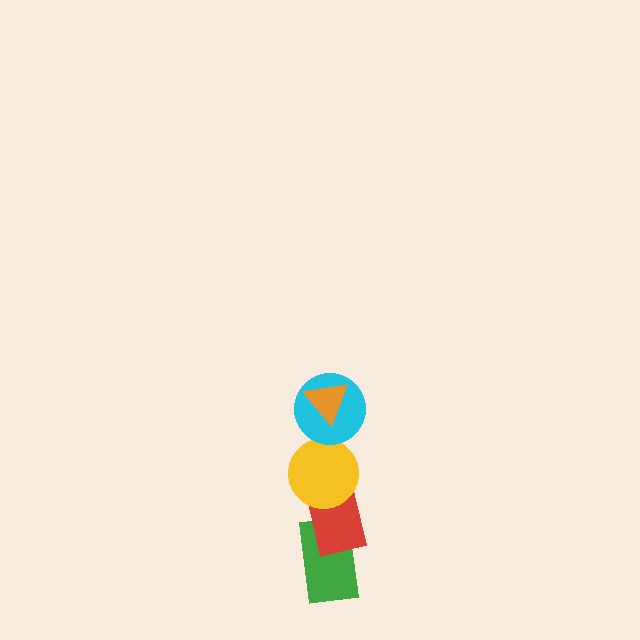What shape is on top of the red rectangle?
The yellow circle is on top of the red rectangle.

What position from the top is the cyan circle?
The cyan circle is 2nd from the top.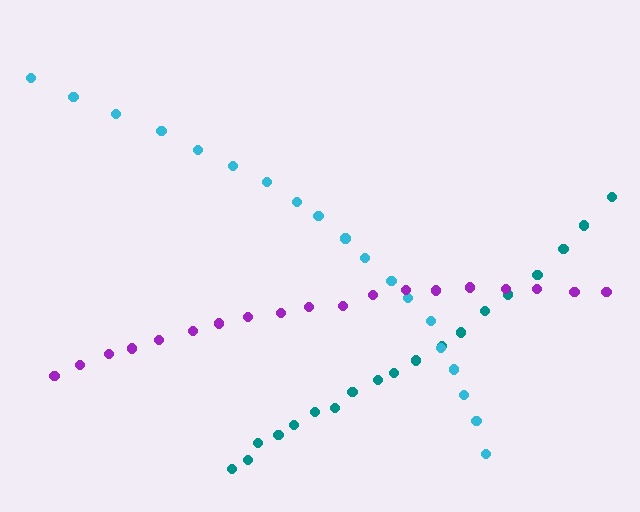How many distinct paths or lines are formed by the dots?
There are 3 distinct paths.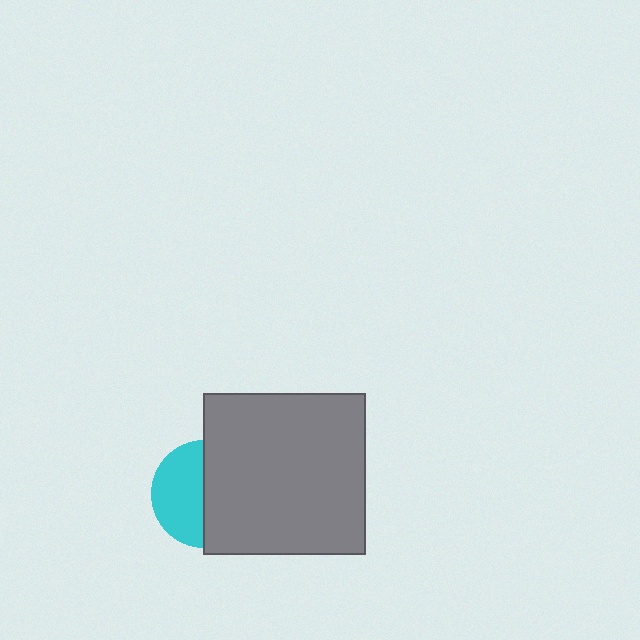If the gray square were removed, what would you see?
You would see the complete cyan circle.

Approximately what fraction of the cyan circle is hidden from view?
Roughly 51% of the cyan circle is hidden behind the gray square.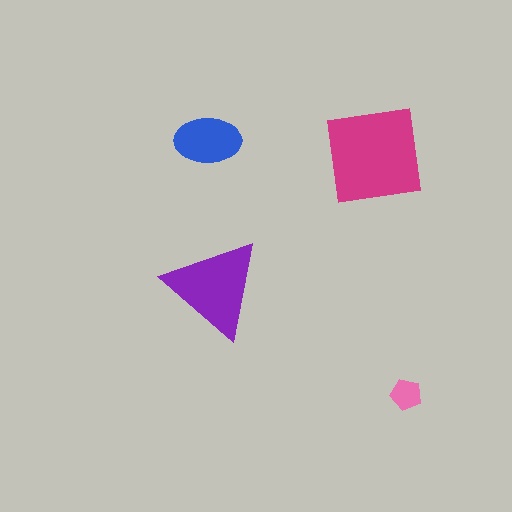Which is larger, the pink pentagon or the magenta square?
The magenta square.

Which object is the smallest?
The pink pentagon.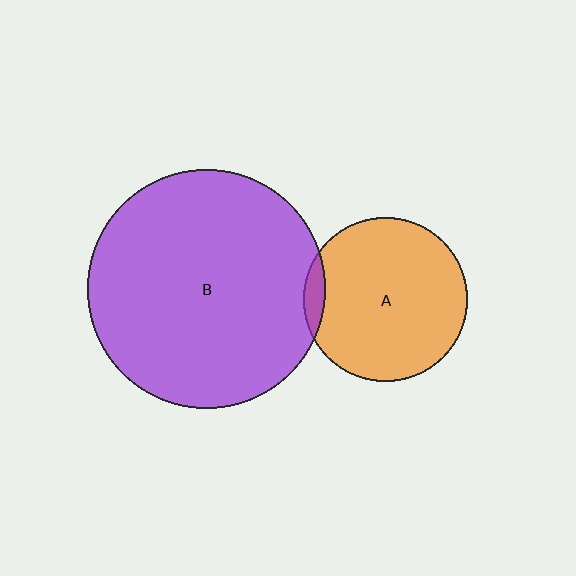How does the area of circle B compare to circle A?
Approximately 2.1 times.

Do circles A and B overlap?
Yes.